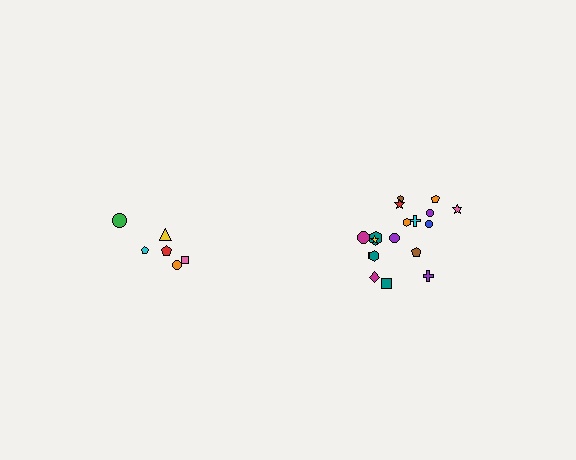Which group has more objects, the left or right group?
The right group.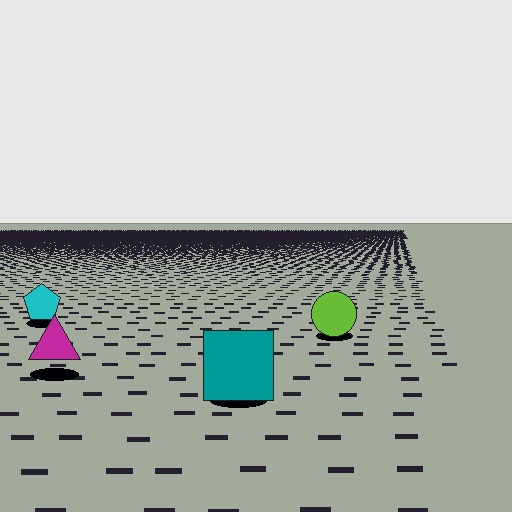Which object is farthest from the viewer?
The cyan pentagon is farthest from the viewer. It appears smaller and the ground texture around it is denser.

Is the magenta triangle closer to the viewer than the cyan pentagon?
Yes. The magenta triangle is closer — you can tell from the texture gradient: the ground texture is coarser near it.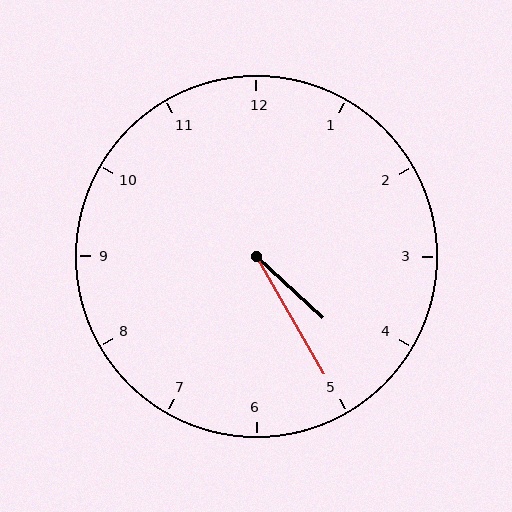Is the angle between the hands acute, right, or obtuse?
It is acute.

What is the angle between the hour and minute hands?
Approximately 18 degrees.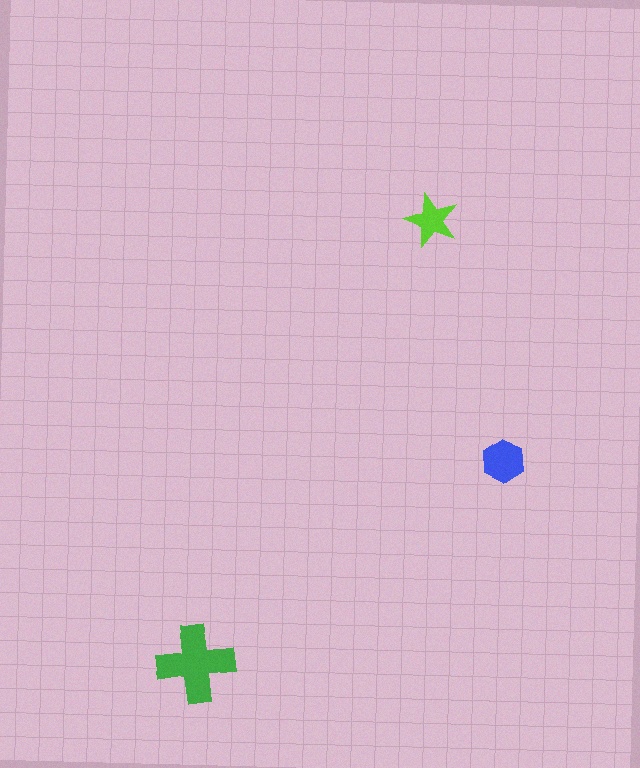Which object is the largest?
The green cross.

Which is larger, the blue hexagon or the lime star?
The blue hexagon.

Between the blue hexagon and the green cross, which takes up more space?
The green cross.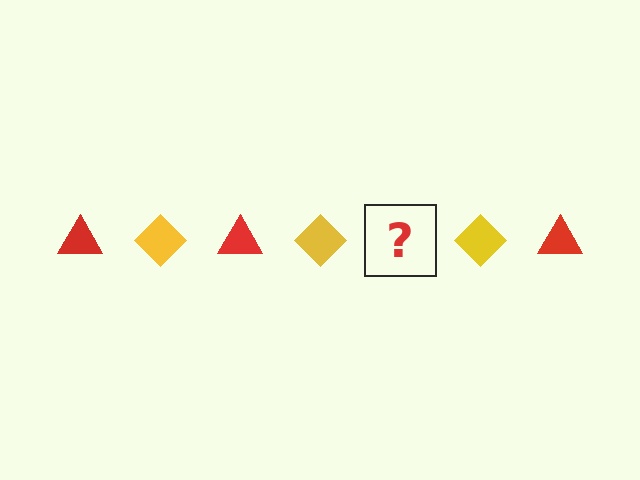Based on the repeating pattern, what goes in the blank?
The blank should be a red triangle.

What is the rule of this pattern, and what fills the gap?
The rule is that the pattern alternates between red triangle and yellow diamond. The gap should be filled with a red triangle.